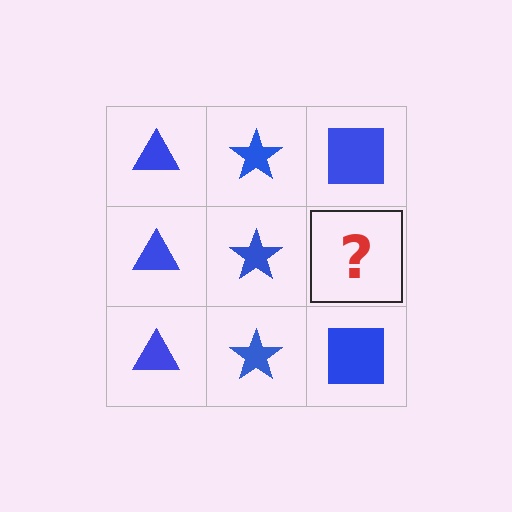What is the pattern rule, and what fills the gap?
The rule is that each column has a consistent shape. The gap should be filled with a blue square.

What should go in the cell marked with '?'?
The missing cell should contain a blue square.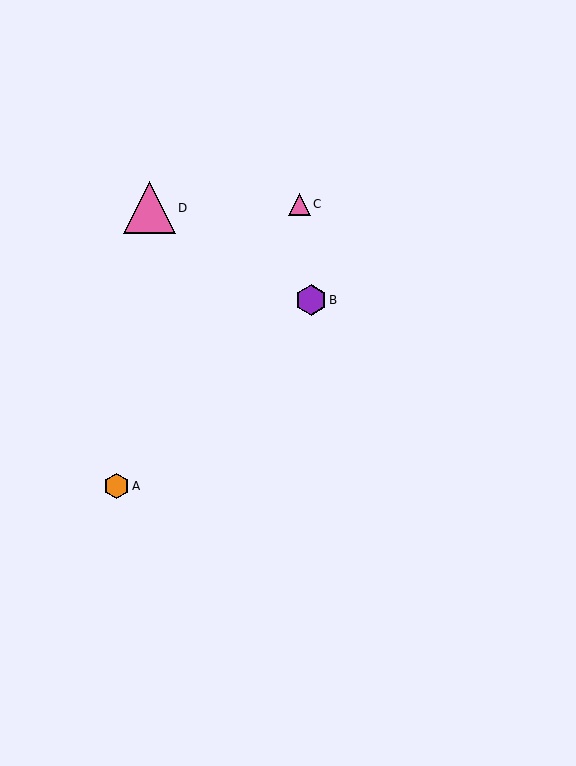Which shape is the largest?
The pink triangle (labeled D) is the largest.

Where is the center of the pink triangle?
The center of the pink triangle is at (150, 208).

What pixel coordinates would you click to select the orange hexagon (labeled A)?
Click at (117, 486) to select the orange hexagon A.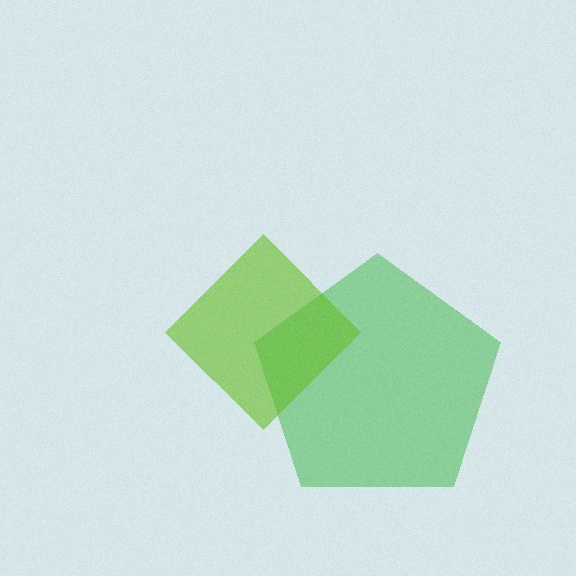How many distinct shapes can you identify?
There are 2 distinct shapes: a green pentagon, a lime diamond.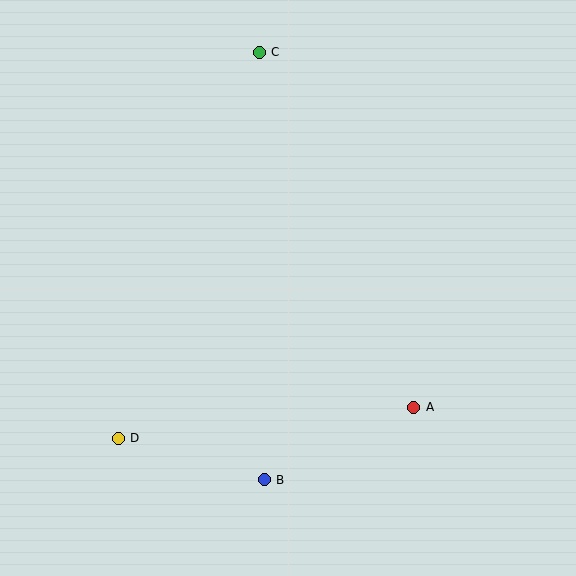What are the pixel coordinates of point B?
Point B is at (264, 480).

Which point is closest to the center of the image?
Point A at (414, 407) is closest to the center.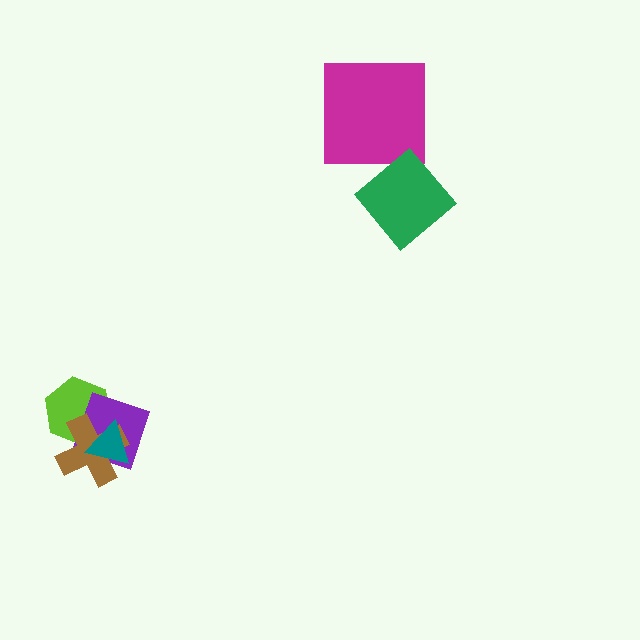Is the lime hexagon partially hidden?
Yes, it is partially covered by another shape.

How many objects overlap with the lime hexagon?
3 objects overlap with the lime hexagon.